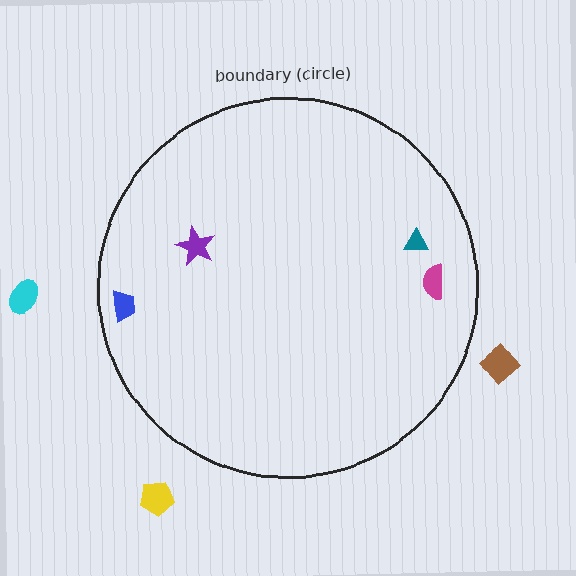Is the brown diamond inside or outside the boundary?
Outside.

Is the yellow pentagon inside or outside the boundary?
Outside.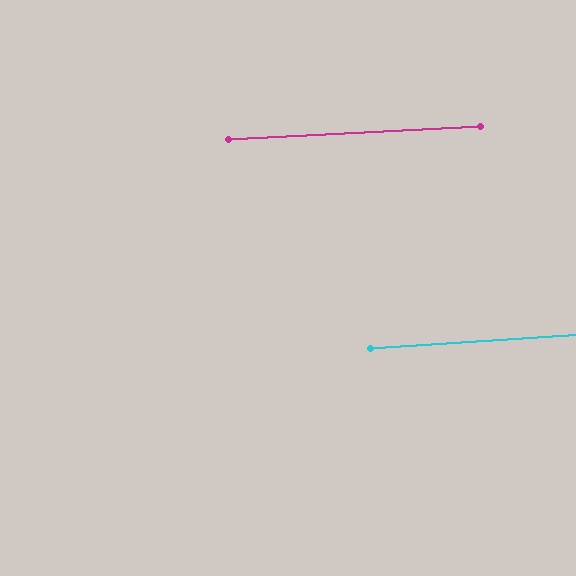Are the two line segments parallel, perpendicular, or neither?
Parallel — their directions differ by only 1.0°.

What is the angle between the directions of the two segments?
Approximately 1 degree.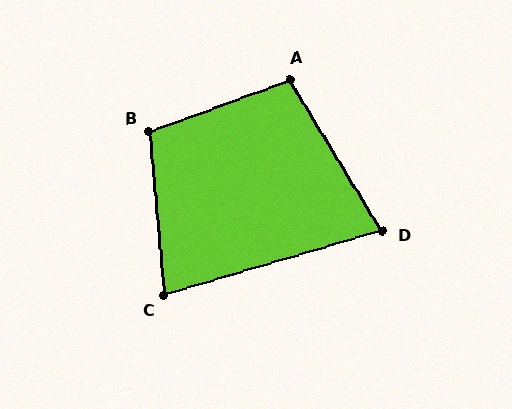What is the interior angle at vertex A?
Approximately 101 degrees (obtuse).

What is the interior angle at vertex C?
Approximately 79 degrees (acute).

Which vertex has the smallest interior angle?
D, at approximately 75 degrees.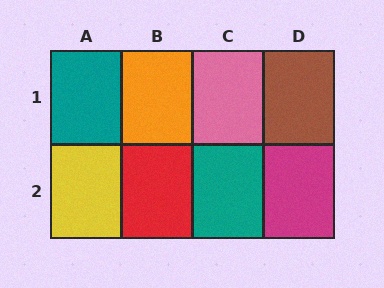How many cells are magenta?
1 cell is magenta.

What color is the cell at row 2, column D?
Magenta.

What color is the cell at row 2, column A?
Yellow.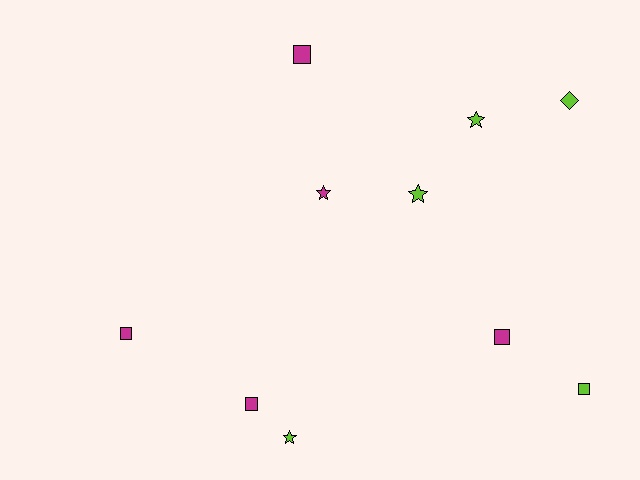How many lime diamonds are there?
There is 1 lime diamond.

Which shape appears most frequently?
Square, with 5 objects.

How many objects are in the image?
There are 10 objects.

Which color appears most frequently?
Magenta, with 5 objects.